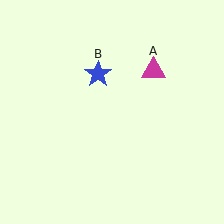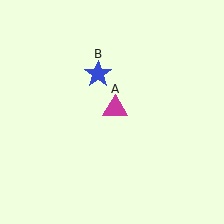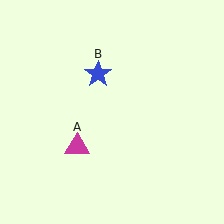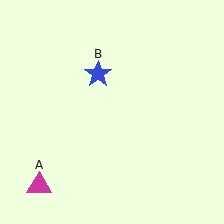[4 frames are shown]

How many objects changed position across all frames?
1 object changed position: magenta triangle (object A).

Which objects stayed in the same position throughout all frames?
Blue star (object B) remained stationary.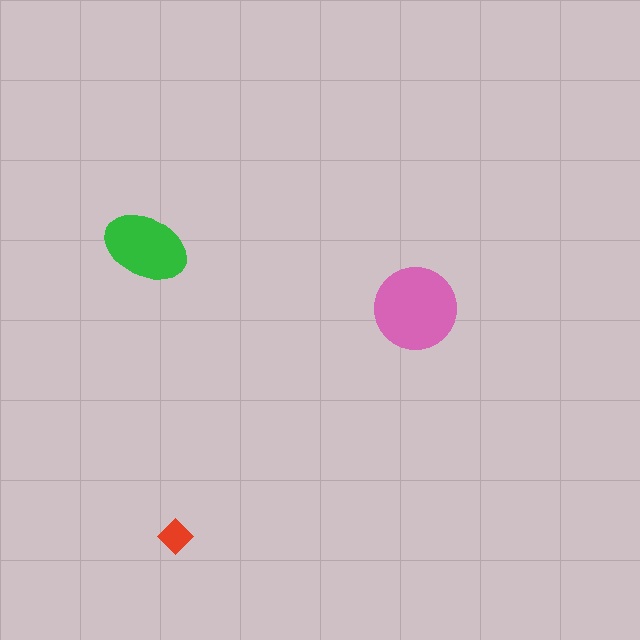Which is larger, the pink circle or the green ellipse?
The pink circle.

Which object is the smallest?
The red diamond.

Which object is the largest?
The pink circle.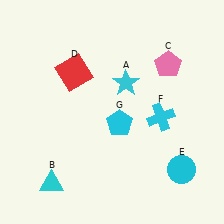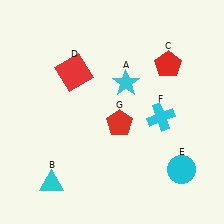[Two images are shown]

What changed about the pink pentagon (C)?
In Image 1, C is pink. In Image 2, it changed to red.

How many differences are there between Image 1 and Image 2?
There are 2 differences between the two images.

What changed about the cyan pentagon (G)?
In Image 1, G is cyan. In Image 2, it changed to red.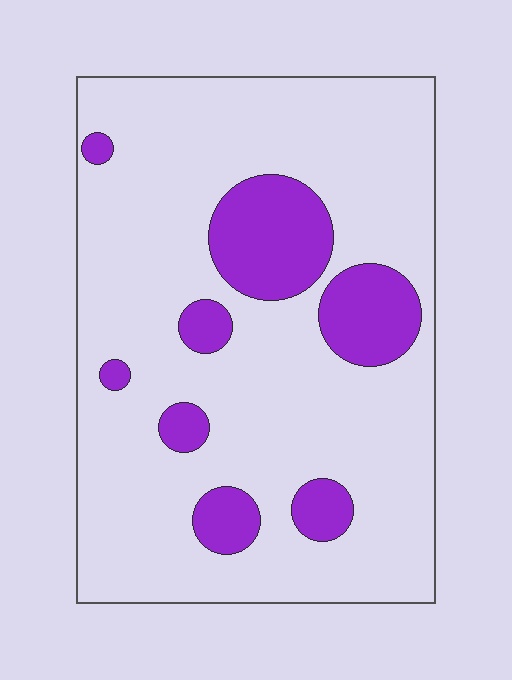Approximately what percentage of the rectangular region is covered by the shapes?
Approximately 20%.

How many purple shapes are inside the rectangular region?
8.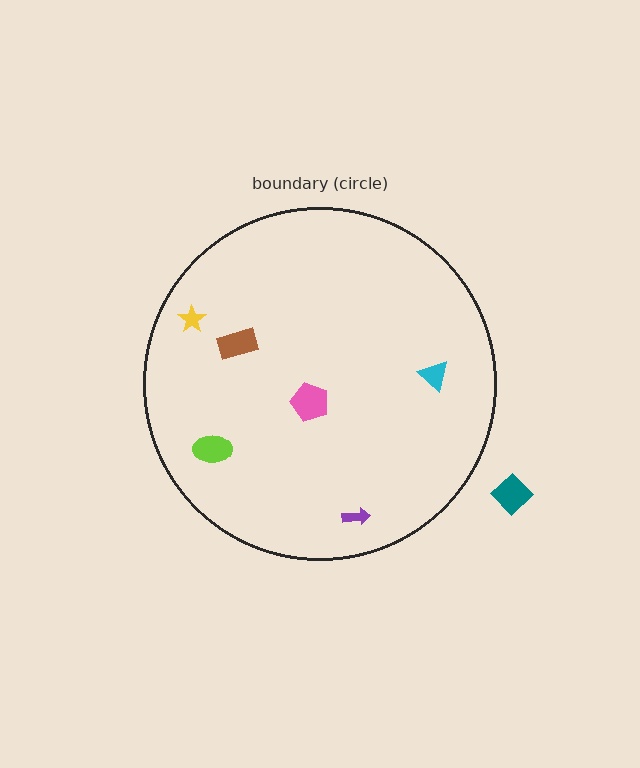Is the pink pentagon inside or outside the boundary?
Inside.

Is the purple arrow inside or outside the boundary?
Inside.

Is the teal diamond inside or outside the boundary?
Outside.